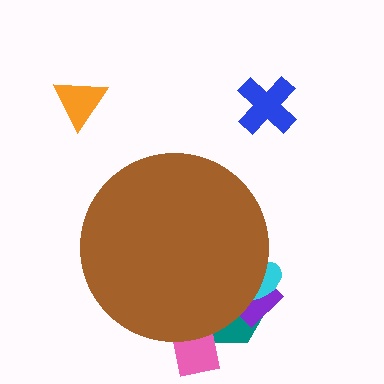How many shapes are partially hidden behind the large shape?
4 shapes are partially hidden.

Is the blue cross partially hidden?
No, the blue cross is fully visible.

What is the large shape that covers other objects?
A brown circle.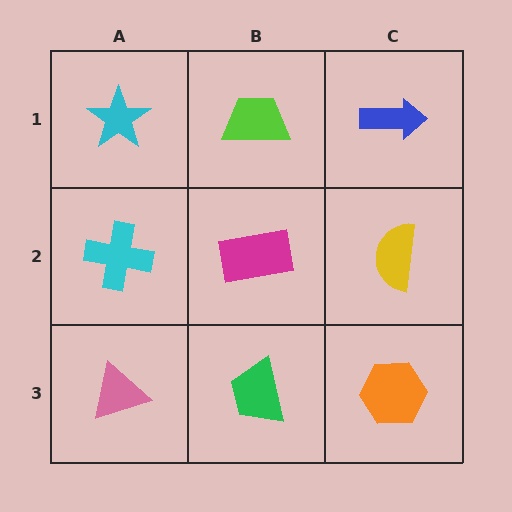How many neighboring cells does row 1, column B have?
3.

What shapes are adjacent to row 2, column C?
A blue arrow (row 1, column C), an orange hexagon (row 3, column C), a magenta rectangle (row 2, column B).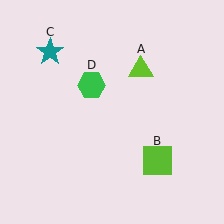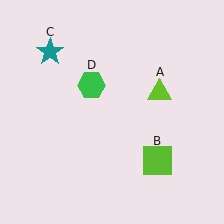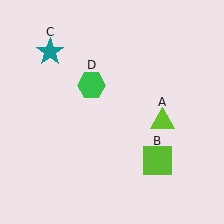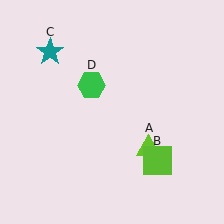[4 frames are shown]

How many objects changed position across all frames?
1 object changed position: lime triangle (object A).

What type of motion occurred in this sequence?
The lime triangle (object A) rotated clockwise around the center of the scene.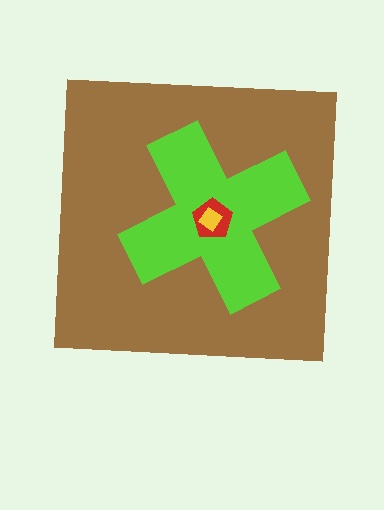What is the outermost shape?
The brown square.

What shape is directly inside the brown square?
The lime cross.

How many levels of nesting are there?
4.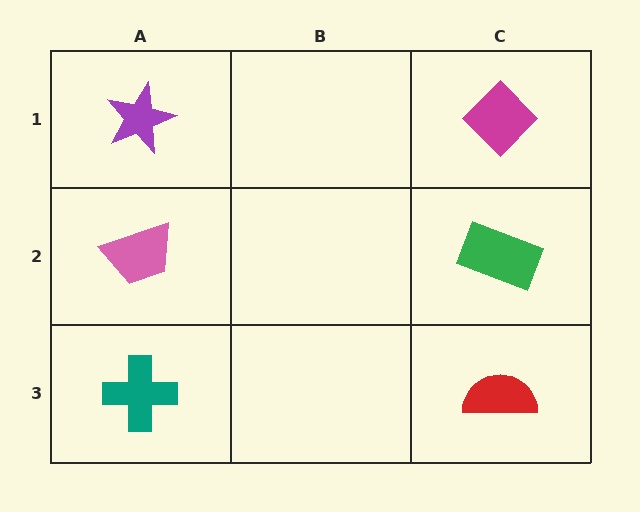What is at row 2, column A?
A pink trapezoid.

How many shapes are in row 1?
2 shapes.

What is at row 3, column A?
A teal cross.